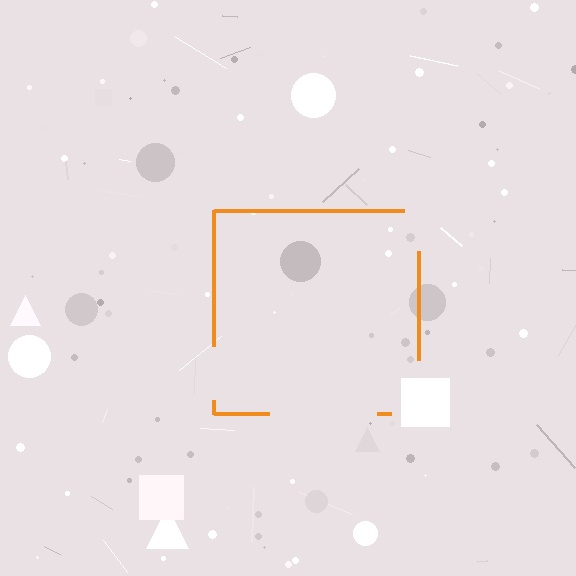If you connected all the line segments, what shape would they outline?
They would outline a square.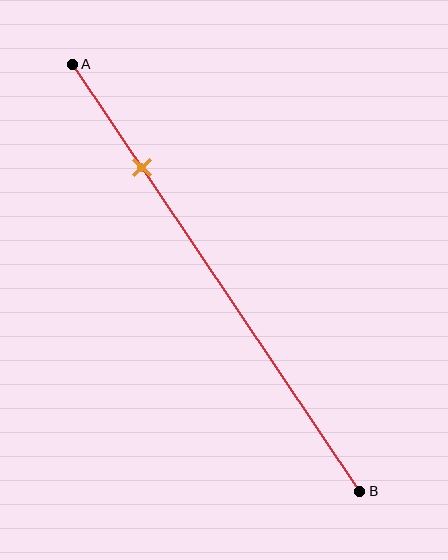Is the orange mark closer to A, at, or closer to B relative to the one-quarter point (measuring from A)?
The orange mark is approximately at the one-quarter point of segment AB.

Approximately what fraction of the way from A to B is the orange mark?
The orange mark is approximately 25% of the way from A to B.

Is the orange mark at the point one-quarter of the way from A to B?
Yes, the mark is approximately at the one-quarter point.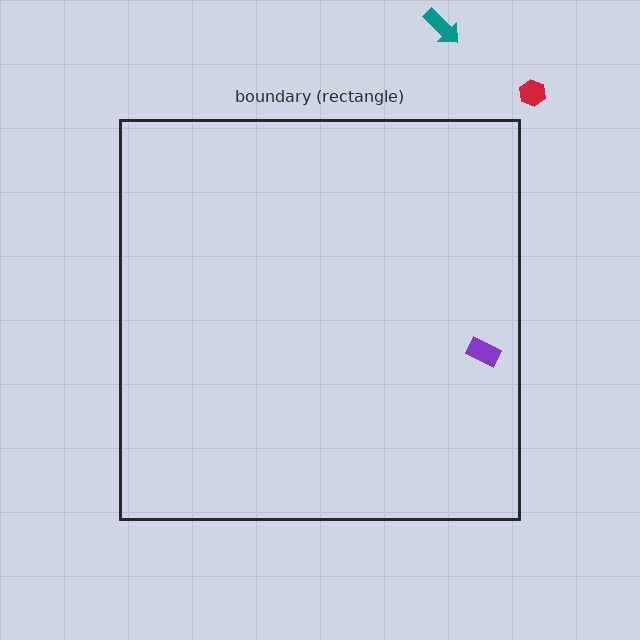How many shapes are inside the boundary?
1 inside, 2 outside.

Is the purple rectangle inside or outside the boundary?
Inside.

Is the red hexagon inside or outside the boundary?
Outside.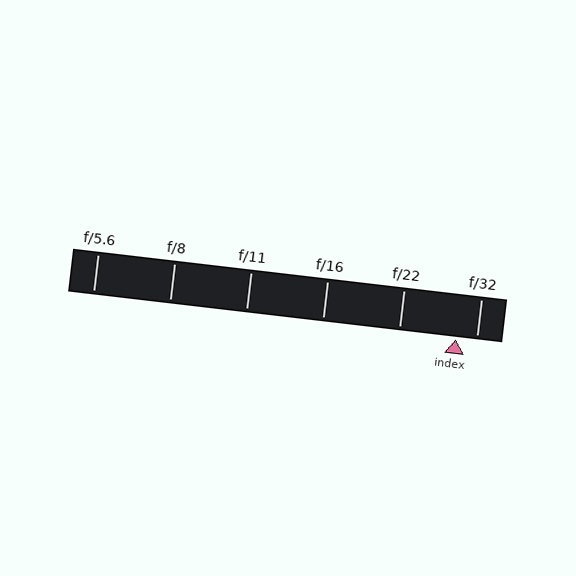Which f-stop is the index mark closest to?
The index mark is closest to f/32.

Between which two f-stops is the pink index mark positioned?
The index mark is between f/22 and f/32.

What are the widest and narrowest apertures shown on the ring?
The widest aperture shown is f/5.6 and the narrowest is f/32.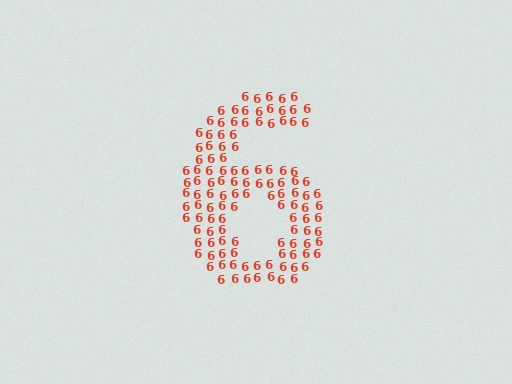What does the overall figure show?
The overall figure shows the digit 6.